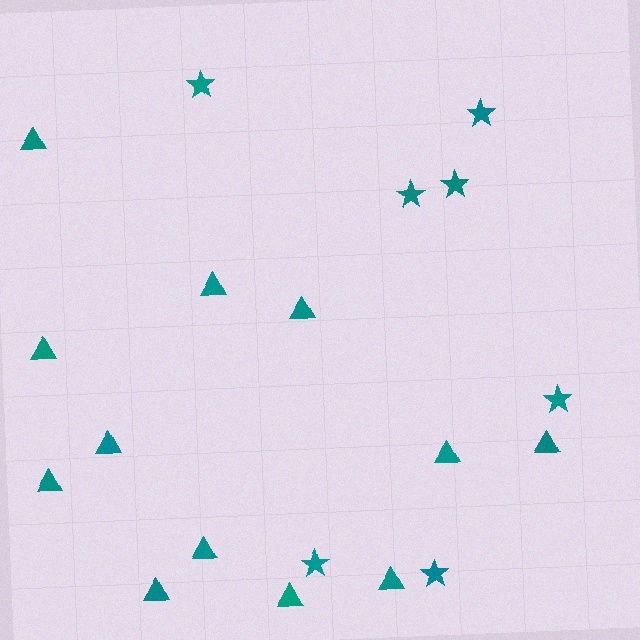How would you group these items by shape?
There are 2 groups: one group of stars (7) and one group of triangles (12).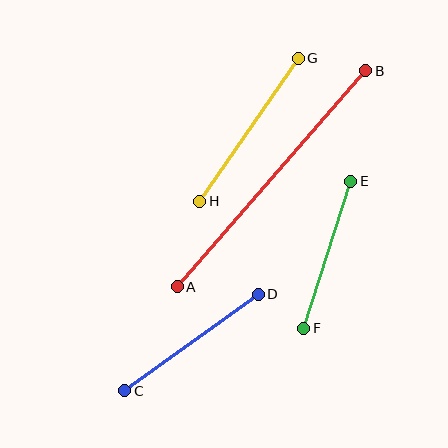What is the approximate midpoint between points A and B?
The midpoint is at approximately (271, 179) pixels.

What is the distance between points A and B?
The distance is approximately 287 pixels.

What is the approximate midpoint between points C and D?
The midpoint is at approximately (192, 342) pixels.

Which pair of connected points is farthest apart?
Points A and B are farthest apart.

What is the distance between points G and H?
The distance is approximately 174 pixels.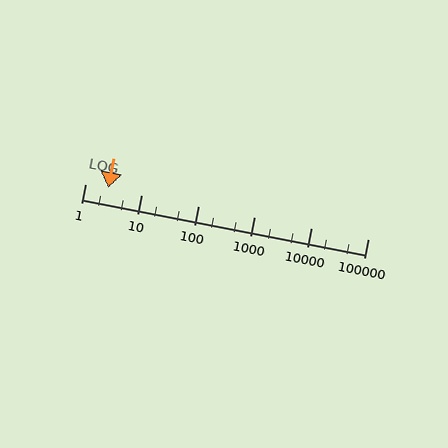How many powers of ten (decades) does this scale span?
The scale spans 5 decades, from 1 to 100000.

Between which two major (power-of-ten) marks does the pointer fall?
The pointer is between 1 and 10.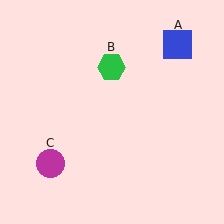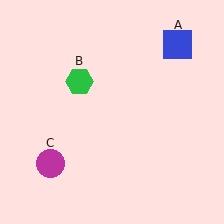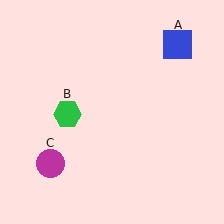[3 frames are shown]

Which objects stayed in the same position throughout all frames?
Blue square (object A) and magenta circle (object C) remained stationary.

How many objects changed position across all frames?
1 object changed position: green hexagon (object B).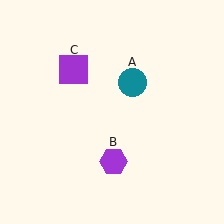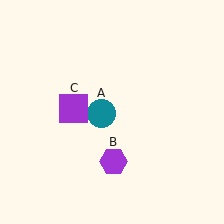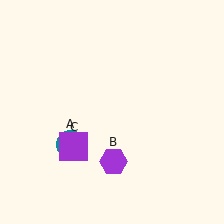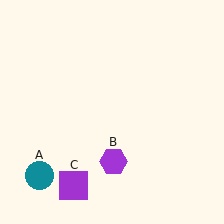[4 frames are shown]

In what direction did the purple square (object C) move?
The purple square (object C) moved down.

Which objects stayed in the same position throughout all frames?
Purple hexagon (object B) remained stationary.